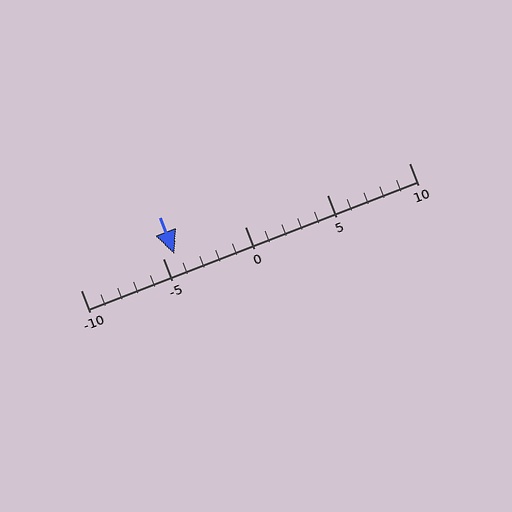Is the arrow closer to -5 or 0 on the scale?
The arrow is closer to -5.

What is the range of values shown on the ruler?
The ruler shows values from -10 to 10.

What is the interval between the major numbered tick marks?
The major tick marks are spaced 5 units apart.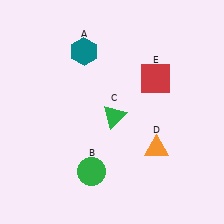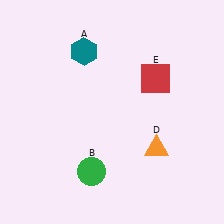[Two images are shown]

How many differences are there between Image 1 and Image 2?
There is 1 difference between the two images.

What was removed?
The green triangle (C) was removed in Image 2.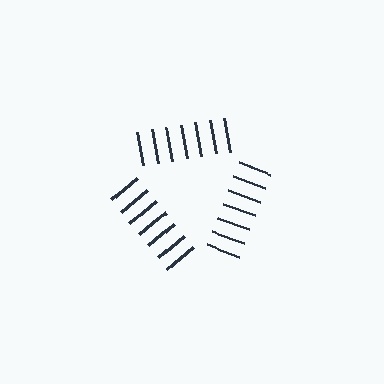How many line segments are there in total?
21 — 7 along each of the 3 edges.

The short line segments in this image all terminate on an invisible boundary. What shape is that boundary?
An illusory triangle — the line segments terminate on its edges but no continuous stroke is drawn.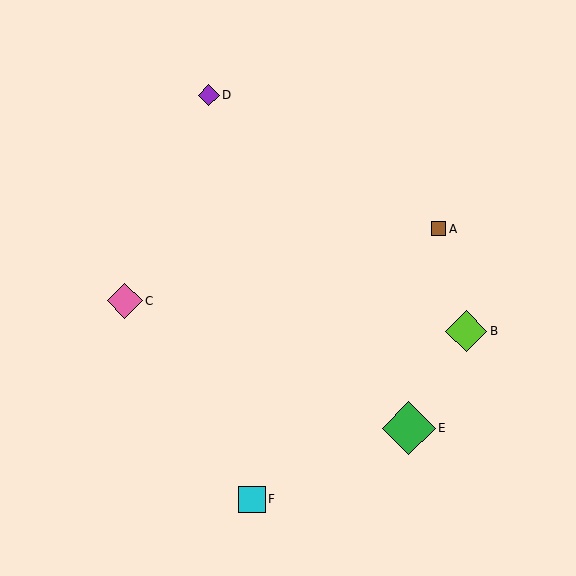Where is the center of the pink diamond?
The center of the pink diamond is at (125, 301).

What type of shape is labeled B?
Shape B is a lime diamond.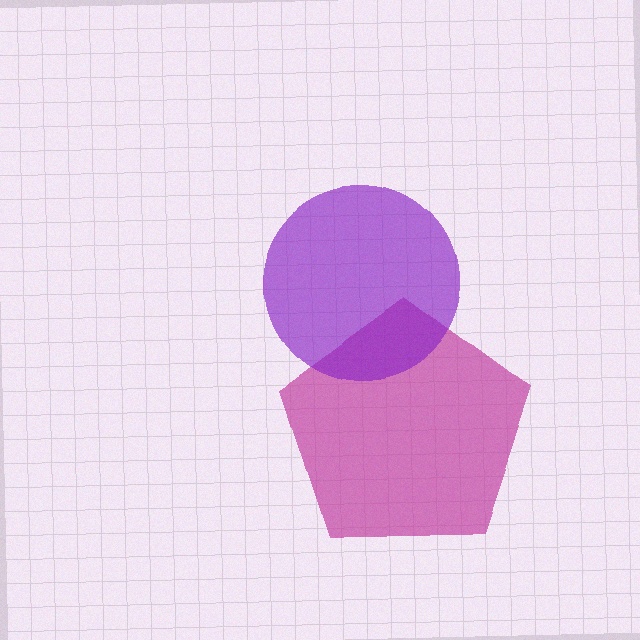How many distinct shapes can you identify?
There are 2 distinct shapes: a magenta pentagon, a purple circle.